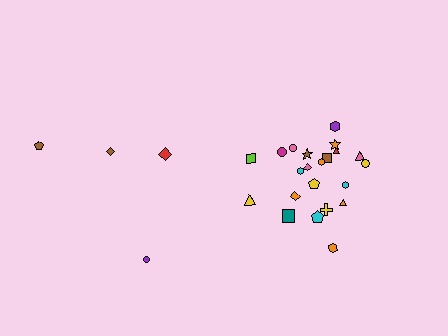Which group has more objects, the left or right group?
The right group.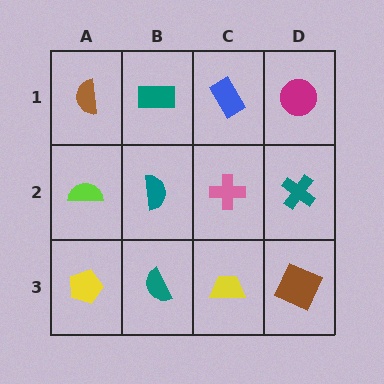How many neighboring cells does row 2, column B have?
4.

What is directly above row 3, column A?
A lime semicircle.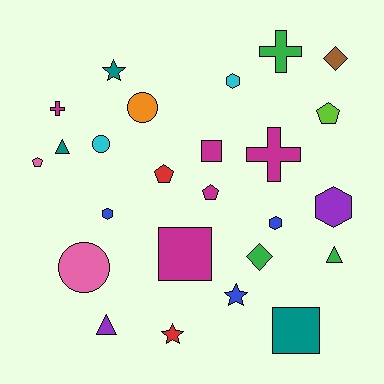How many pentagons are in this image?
There are 4 pentagons.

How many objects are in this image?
There are 25 objects.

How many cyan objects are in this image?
There are 2 cyan objects.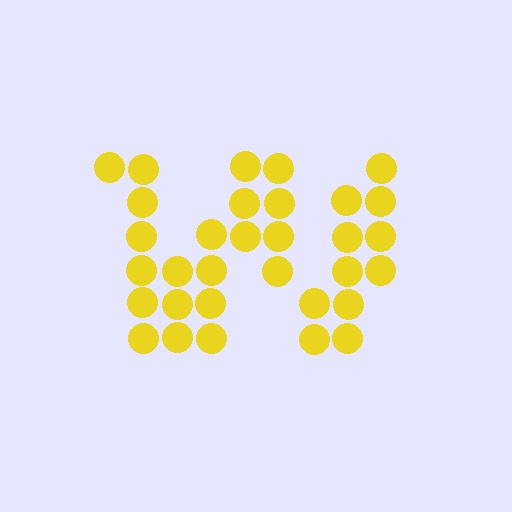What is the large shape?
The large shape is the letter W.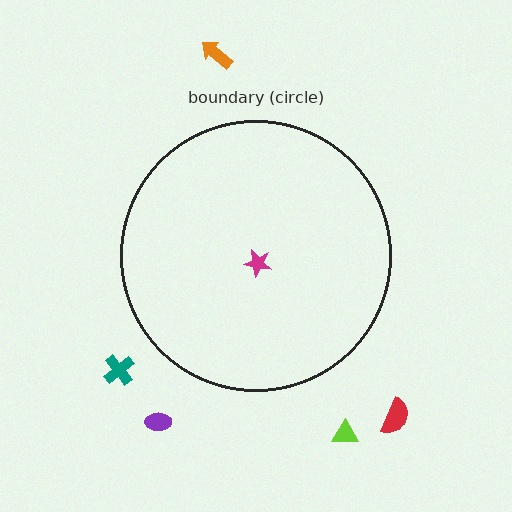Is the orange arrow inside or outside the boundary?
Outside.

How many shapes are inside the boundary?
1 inside, 5 outside.